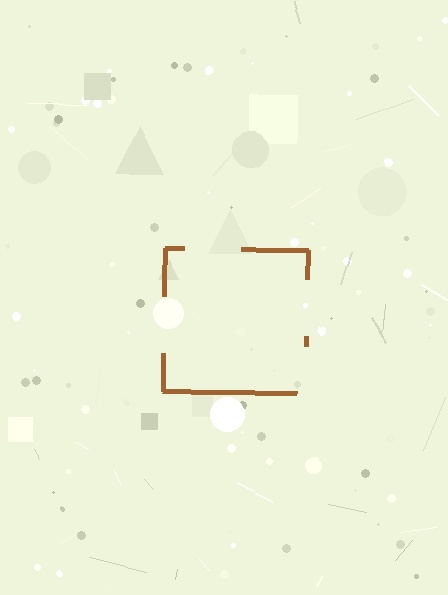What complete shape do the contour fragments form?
The contour fragments form a square.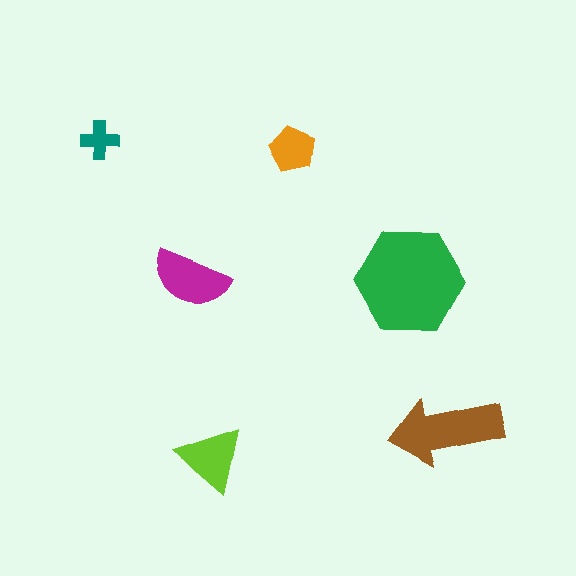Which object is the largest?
The green hexagon.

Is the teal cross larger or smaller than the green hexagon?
Smaller.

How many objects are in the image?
There are 6 objects in the image.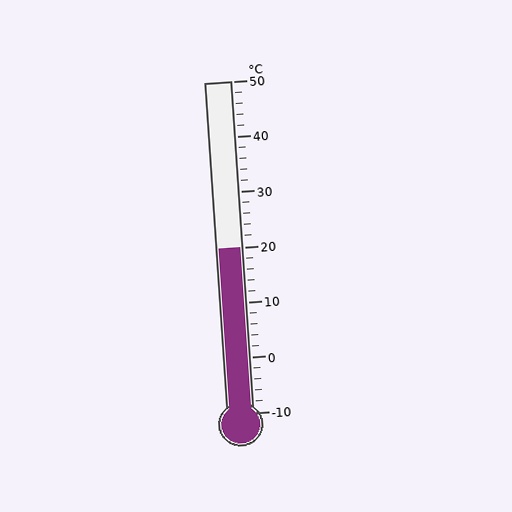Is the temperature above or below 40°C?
The temperature is below 40°C.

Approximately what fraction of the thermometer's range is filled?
The thermometer is filled to approximately 50% of its range.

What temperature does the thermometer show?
The thermometer shows approximately 20°C.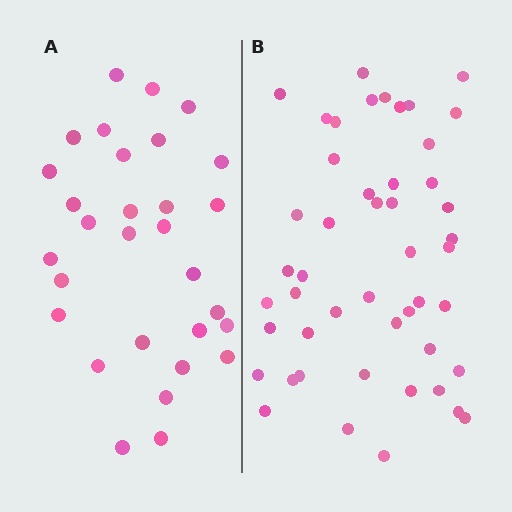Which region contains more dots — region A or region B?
Region B (the right region) has more dots.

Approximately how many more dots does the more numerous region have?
Region B has approximately 20 more dots than region A.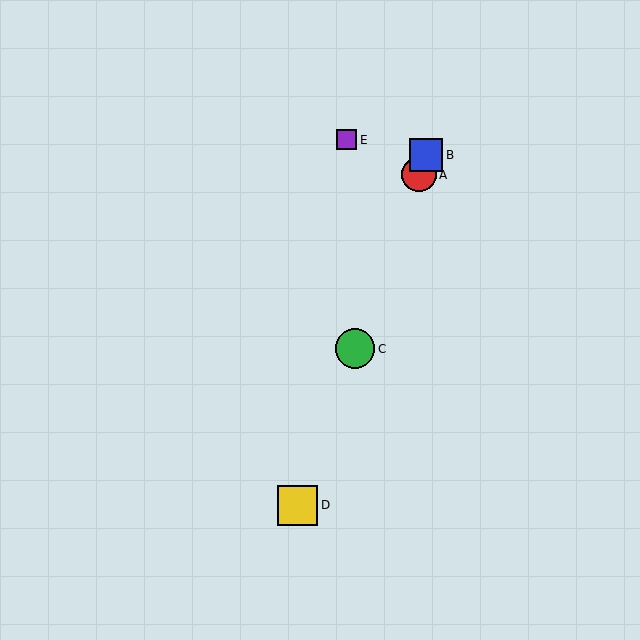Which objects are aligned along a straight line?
Objects A, B, C, D are aligned along a straight line.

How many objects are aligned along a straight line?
4 objects (A, B, C, D) are aligned along a straight line.